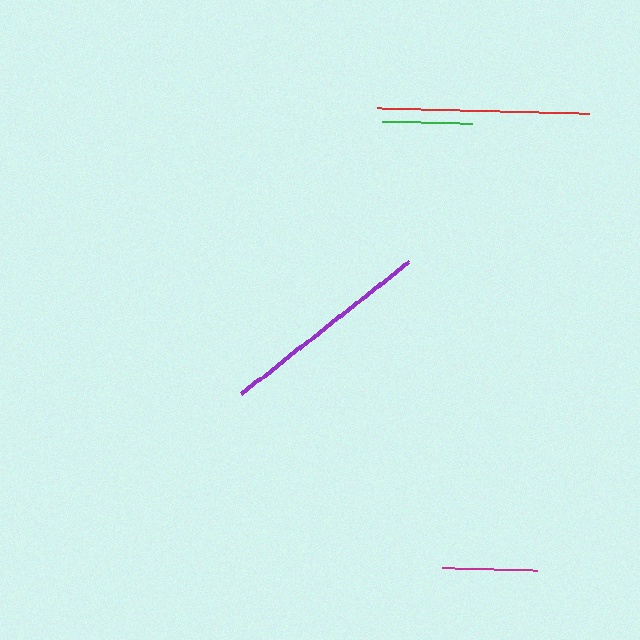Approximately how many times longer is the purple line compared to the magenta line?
The purple line is approximately 2.2 times the length of the magenta line.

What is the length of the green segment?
The green segment is approximately 89 pixels long.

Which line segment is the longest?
The purple line is the longest at approximately 213 pixels.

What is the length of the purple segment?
The purple segment is approximately 213 pixels long.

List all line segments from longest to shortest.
From longest to shortest: purple, red, magenta, green.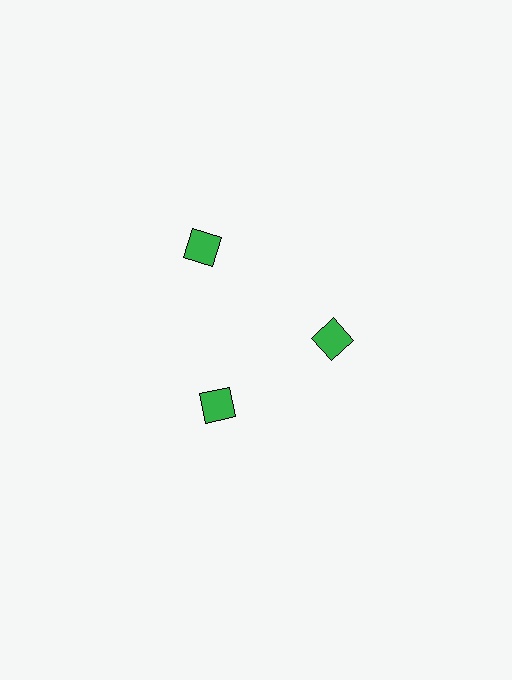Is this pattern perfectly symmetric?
No. The 3 green diamonds are arranged in a ring, but one element near the 11 o'clock position is pushed outward from the center, breaking the 3-fold rotational symmetry.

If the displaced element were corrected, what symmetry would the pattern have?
It would have 3-fold rotational symmetry — the pattern would map onto itself every 120 degrees.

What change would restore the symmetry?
The symmetry would be restored by moving it inward, back onto the ring so that all 3 diamonds sit at equal angles and equal distance from the center.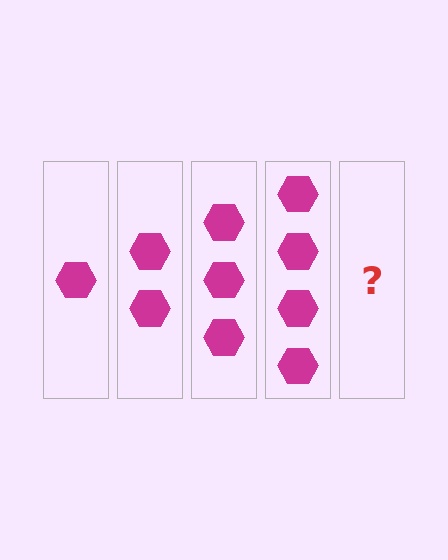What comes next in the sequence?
The next element should be 5 hexagons.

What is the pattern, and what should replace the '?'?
The pattern is that each step adds one more hexagon. The '?' should be 5 hexagons.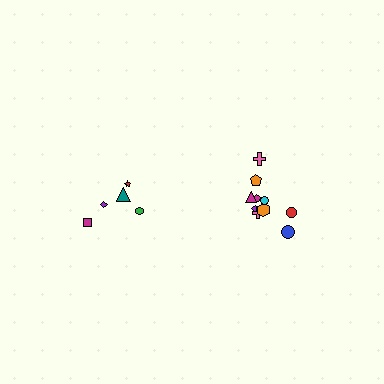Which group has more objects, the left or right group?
The right group.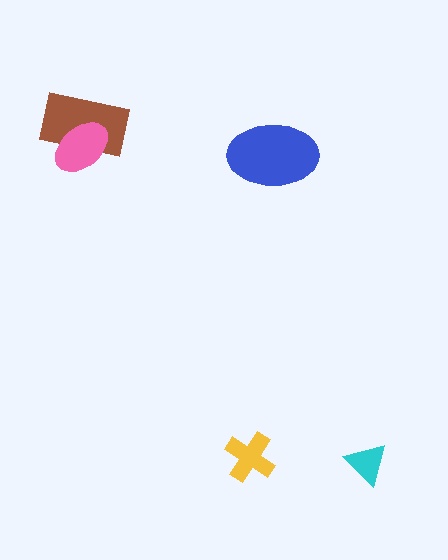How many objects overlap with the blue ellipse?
0 objects overlap with the blue ellipse.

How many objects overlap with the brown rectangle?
1 object overlaps with the brown rectangle.